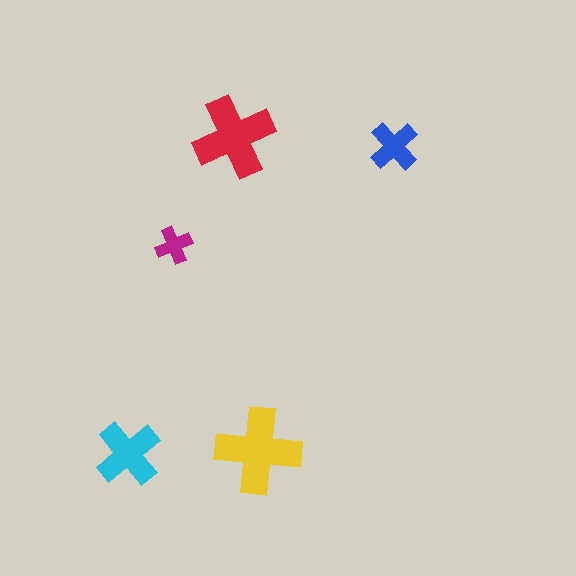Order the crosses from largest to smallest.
the yellow one, the red one, the cyan one, the blue one, the magenta one.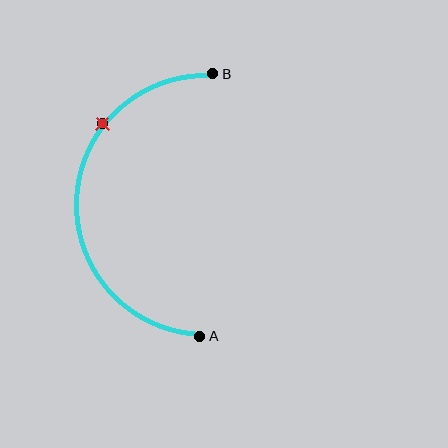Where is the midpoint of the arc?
The arc midpoint is the point on the curve farthest from the straight line joining A and B. It sits to the left of that line.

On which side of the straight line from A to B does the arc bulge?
The arc bulges to the left of the straight line connecting A and B.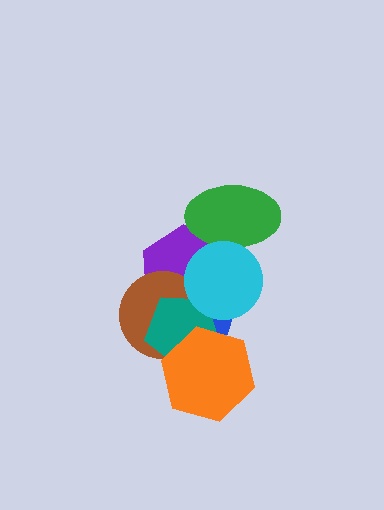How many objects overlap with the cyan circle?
5 objects overlap with the cyan circle.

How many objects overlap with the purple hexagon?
5 objects overlap with the purple hexagon.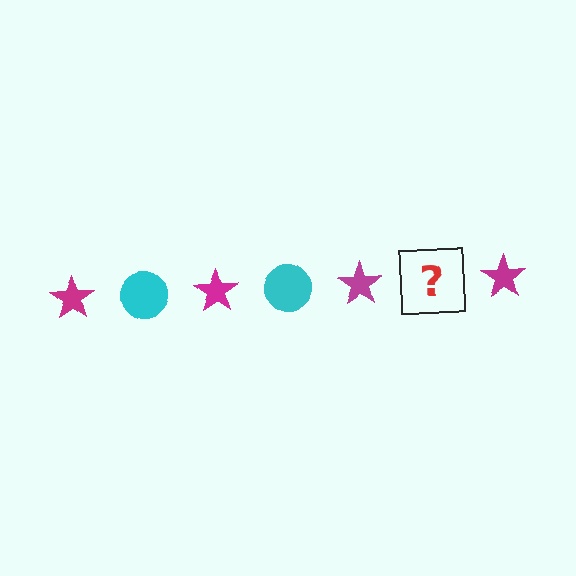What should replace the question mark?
The question mark should be replaced with a cyan circle.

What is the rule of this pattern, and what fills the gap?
The rule is that the pattern alternates between magenta star and cyan circle. The gap should be filled with a cyan circle.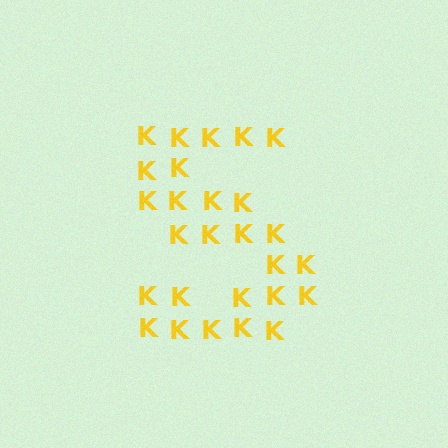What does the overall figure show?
The overall figure shows the letter S.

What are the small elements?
The small elements are letter K's.